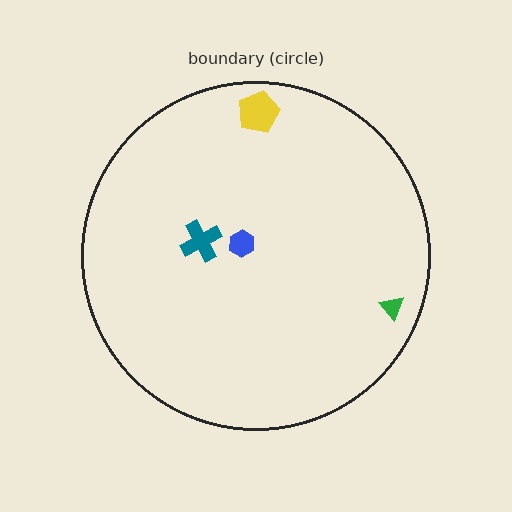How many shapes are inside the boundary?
4 inside, 0 outside.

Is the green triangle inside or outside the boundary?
Inside.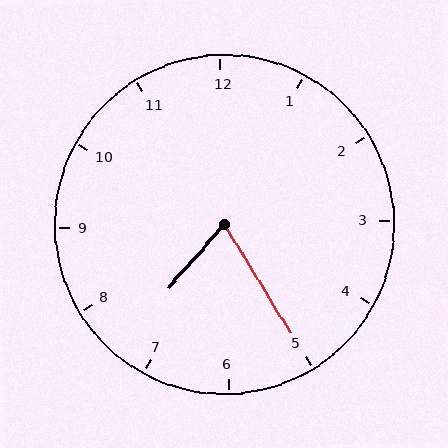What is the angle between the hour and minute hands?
Approximately 72 degrees.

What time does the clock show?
7:25.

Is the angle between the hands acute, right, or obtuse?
It is acute.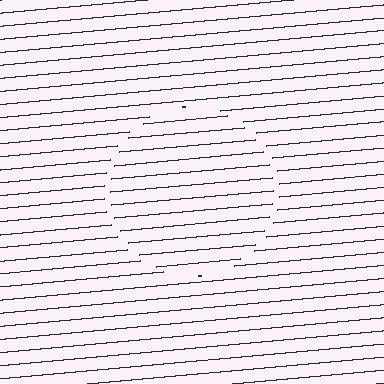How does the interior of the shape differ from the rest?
The interior of the shape contains the same grating, shifted by half a period — the contour is defined by the phase discontinuity where line-ends from the inner and outer gratings abut.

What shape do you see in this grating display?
An illusory circle. The interior of the shape contains the same grating, shifted by half a period — the contour is defined by the phase discontinuity where line-ends from the inner and outer gratings abut.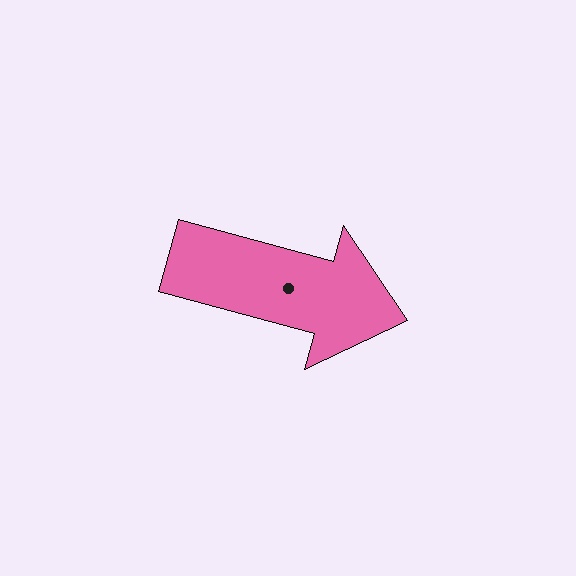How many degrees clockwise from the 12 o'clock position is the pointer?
Approximately 105 degrees.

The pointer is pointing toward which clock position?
Roughly 4 o'clock.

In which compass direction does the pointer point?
East.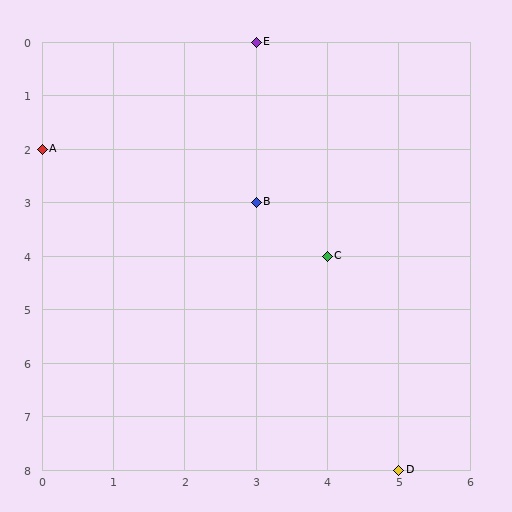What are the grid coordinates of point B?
Point B is at grid coordinates (3, 3).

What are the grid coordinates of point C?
Point C is at grid coordinates (4, 4).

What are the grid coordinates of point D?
Point D is at grid coordinates (5, 8).